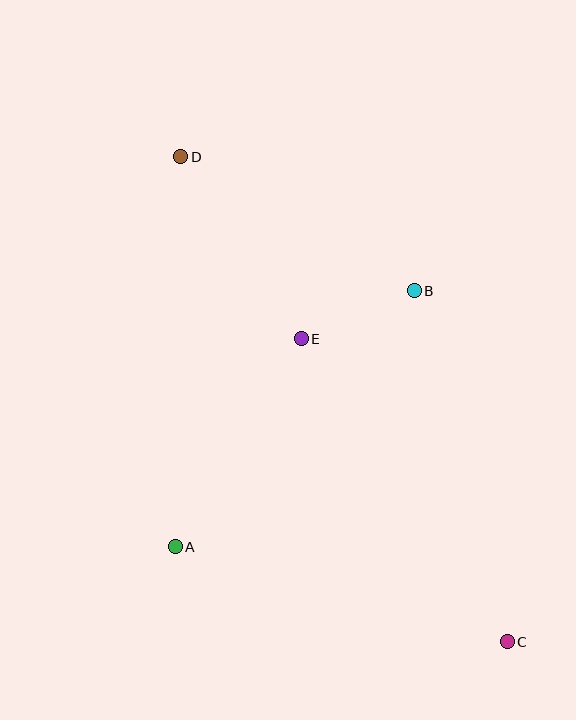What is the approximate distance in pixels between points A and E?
The distance between A and E is approximately 243 pixels.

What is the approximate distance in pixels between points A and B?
The distance between A and B is approximately 350 pixels.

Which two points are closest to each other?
Points B and E are closest to each other.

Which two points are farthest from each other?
Points C and D are farthest from each other.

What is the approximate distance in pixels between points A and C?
The distance between A and C is approximately 346 pixels.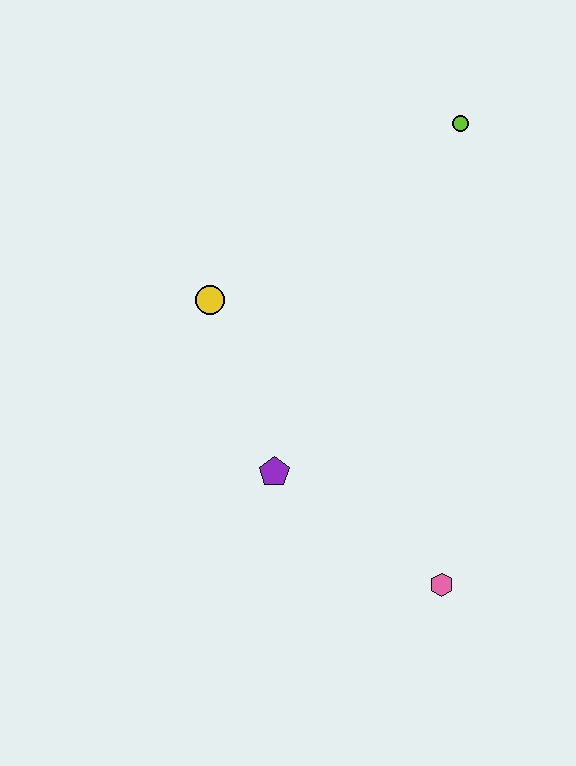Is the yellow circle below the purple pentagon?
No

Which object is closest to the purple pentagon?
The yellow circle is closest to the purple pentagon.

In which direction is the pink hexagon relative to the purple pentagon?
The pink hexagon is to the right of the purple pentagon.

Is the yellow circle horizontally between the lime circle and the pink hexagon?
No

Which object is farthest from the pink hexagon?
The lime circle is farthest from the pink hexagon.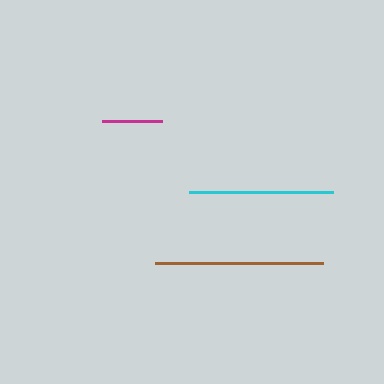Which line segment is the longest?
The brown line is the longest at approximately 168 pixels.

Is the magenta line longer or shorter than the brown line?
The brown line is longer than the magenta line.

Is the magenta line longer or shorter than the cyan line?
The cyan line is longer than the magenta line.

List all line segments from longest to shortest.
From longest to shortest: brown, cyan, magenta.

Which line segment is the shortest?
The magenta line is the shortest at approximately 60 pixels.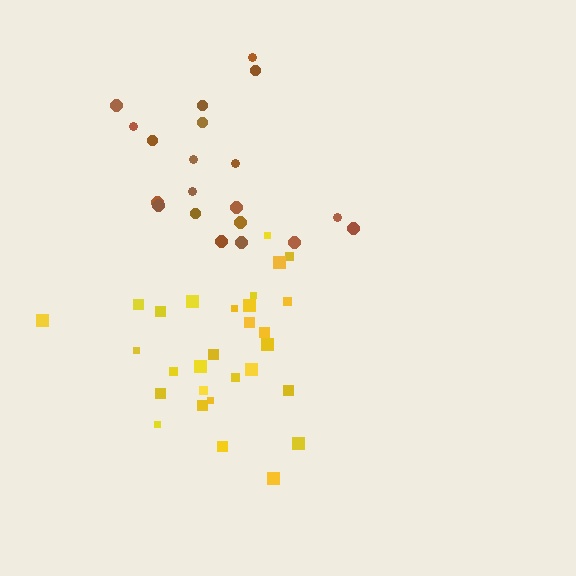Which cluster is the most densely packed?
Yellow.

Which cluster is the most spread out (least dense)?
Brown.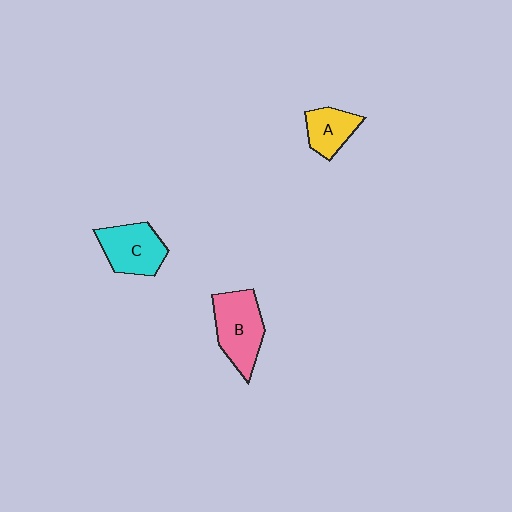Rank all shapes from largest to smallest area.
From largest to smallest: B (pink), C (cyan), A (yellow).